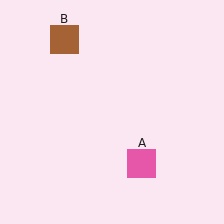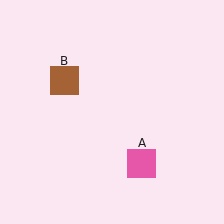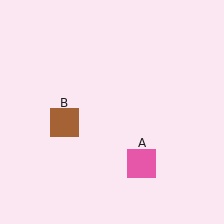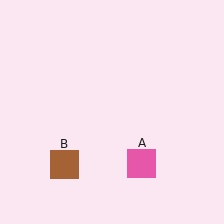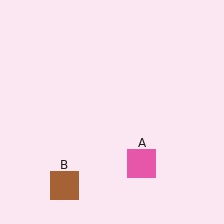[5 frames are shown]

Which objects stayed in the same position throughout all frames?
Pink square (object A) remained stationary.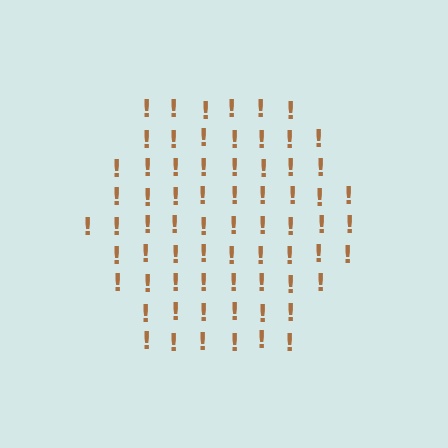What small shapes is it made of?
It is made of small exclamation marks.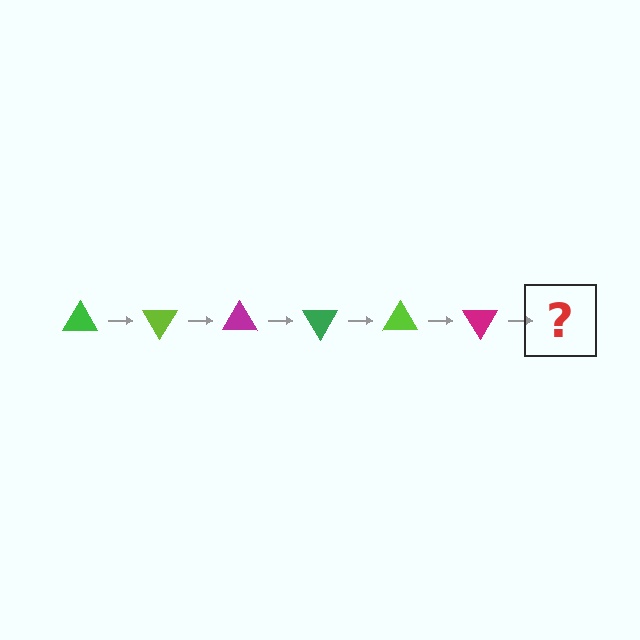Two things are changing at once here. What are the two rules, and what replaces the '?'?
The two rules are that it rotates 60 degrees each step and the color cycles through green, lime, and magenta. The '?' should be a green triangle, rotated 360 degrees from the start.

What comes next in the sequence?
The next element should be a green triangle, rotated 360 degrees from the start.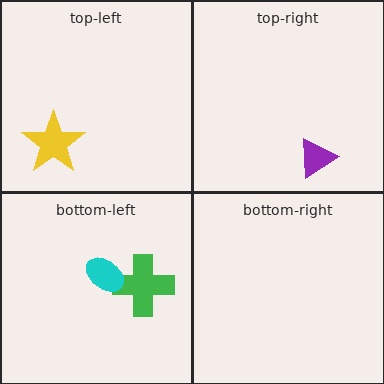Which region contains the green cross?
The bottom-left region.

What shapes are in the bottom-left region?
The green cross, the cyan ellipse.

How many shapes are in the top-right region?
1.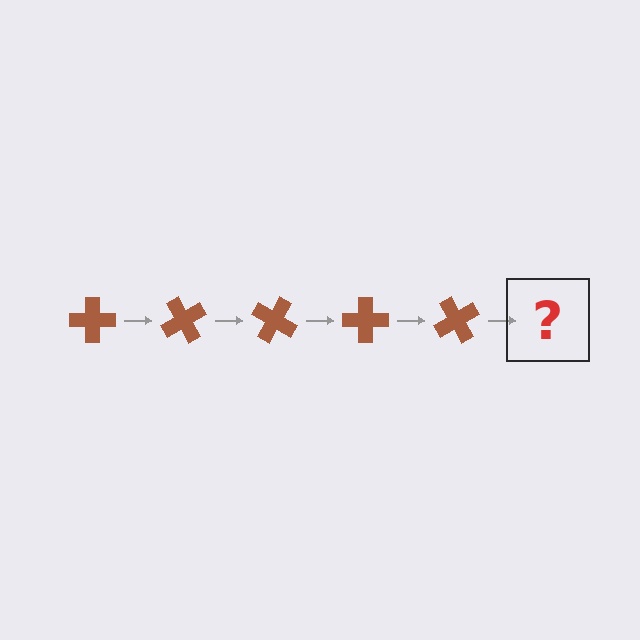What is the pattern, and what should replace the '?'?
The pattern is that the cross rotates 60 degrees each step. The '?' should be a brown cross rotated 300 degrees.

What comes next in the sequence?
The next element should be a brown cross rotated 300 degrees.